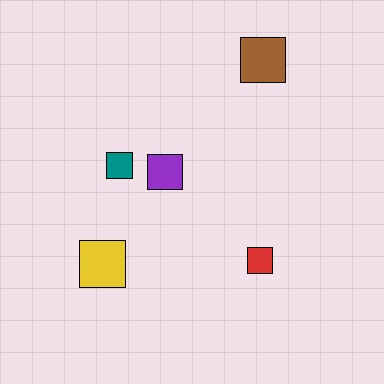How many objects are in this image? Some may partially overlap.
There are 5 objects.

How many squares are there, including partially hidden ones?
There are 5 squares.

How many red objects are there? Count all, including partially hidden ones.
There is 1 red object.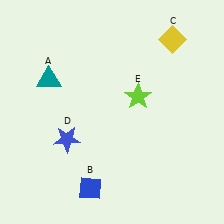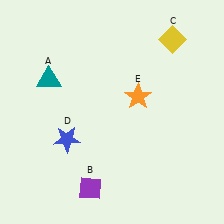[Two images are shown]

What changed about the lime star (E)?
In Image 1, E is lime. In Image 2, it changed to orange.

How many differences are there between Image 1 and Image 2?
There are 2 differences between the two images.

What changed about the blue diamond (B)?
In Image 1, B is blue. In Image 2, it changed to purple.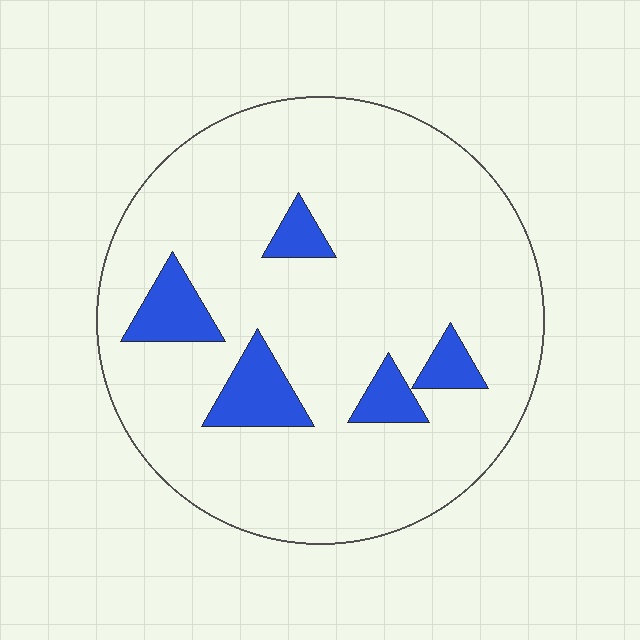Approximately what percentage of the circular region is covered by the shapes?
Approximately 10%.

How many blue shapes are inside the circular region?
5.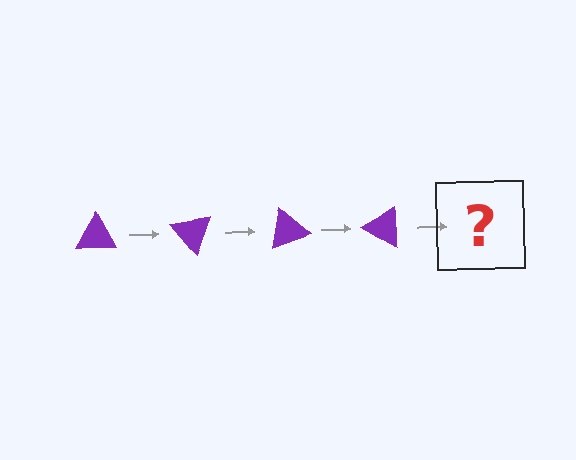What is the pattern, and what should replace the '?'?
The pattern is that the triangle rotates 50 degrees each step. The '?' should be a purple triangle rotated 200 degrees.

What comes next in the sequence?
The next element should be a purple triangle rotated 200 degrees.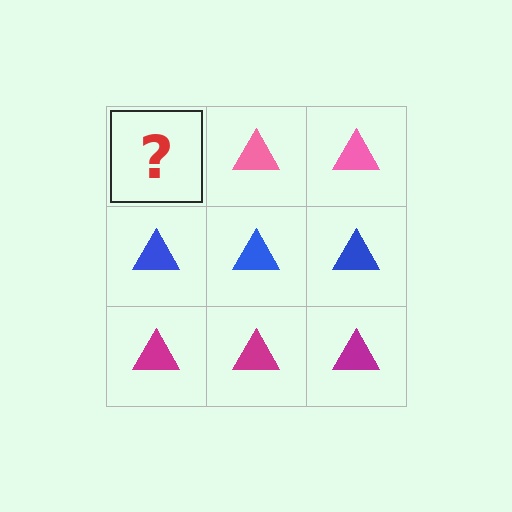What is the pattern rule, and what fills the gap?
The rule is that each row has a consistent color. The gap should be filled with a pink triangle.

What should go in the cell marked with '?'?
The missing cell should contain a pink triangle.